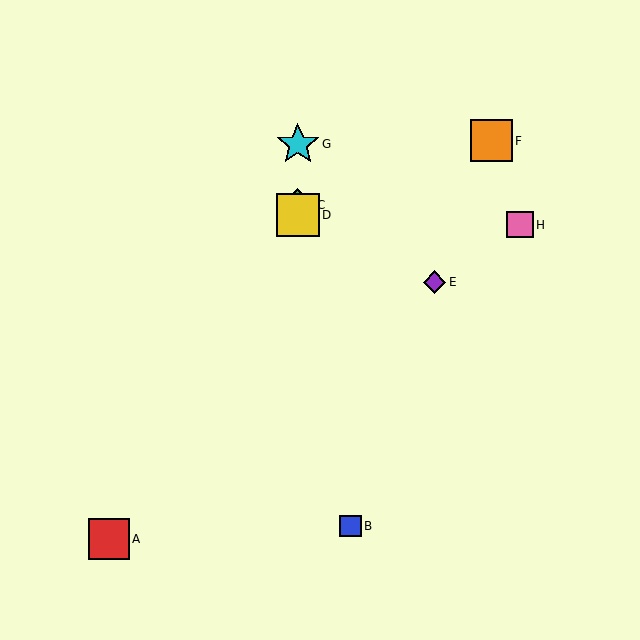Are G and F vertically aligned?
No, G is at x≈298 and F is at x≈491.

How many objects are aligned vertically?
3 objects (C, D, G) are aligned vertically.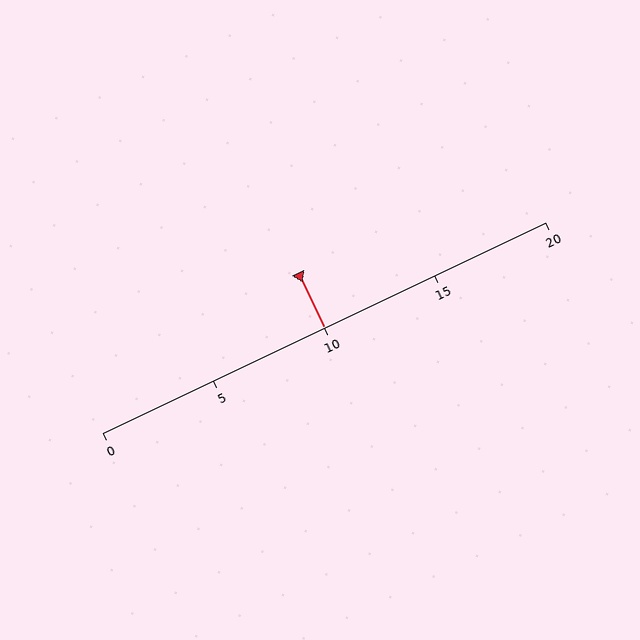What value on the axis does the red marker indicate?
The marker indicates approximately 10.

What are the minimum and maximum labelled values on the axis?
The axis runs from 0 to 20.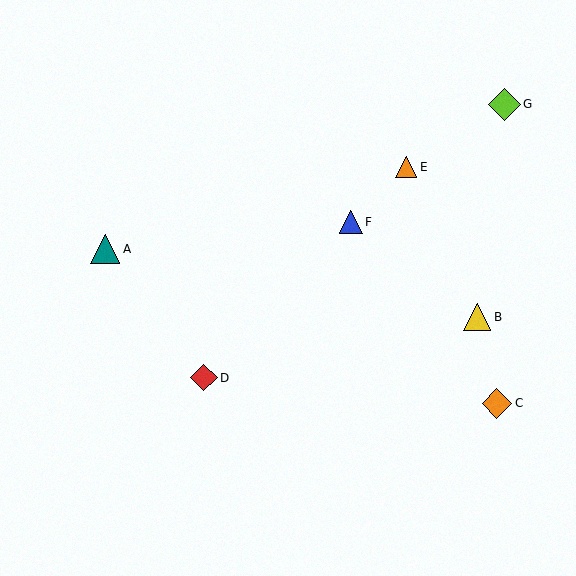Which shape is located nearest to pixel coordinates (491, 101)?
The lime diamond (labeled G) at (504, 104) is nearest to that location.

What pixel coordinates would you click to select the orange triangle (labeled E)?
Click at (406, 168) to select the orange triangle E.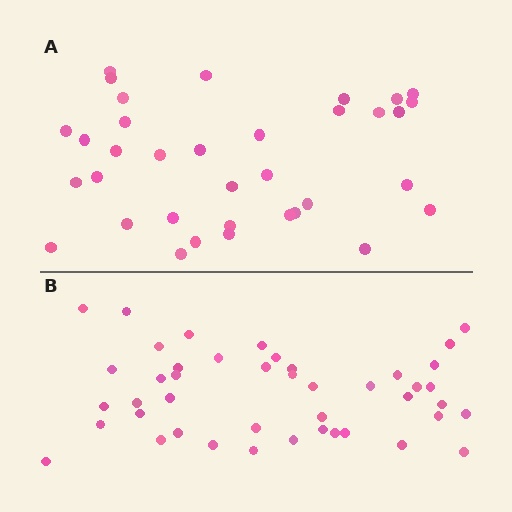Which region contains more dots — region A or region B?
Region B (the bottom region) has more dots.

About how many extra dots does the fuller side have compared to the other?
Region B has roughly 8 or so more dots than region A.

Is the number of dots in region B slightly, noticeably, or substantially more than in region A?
Region B has noticeably more, but not dramatically so. The ratio is roughly 1.3 to 1.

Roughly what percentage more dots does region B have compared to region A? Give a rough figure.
About 25% more.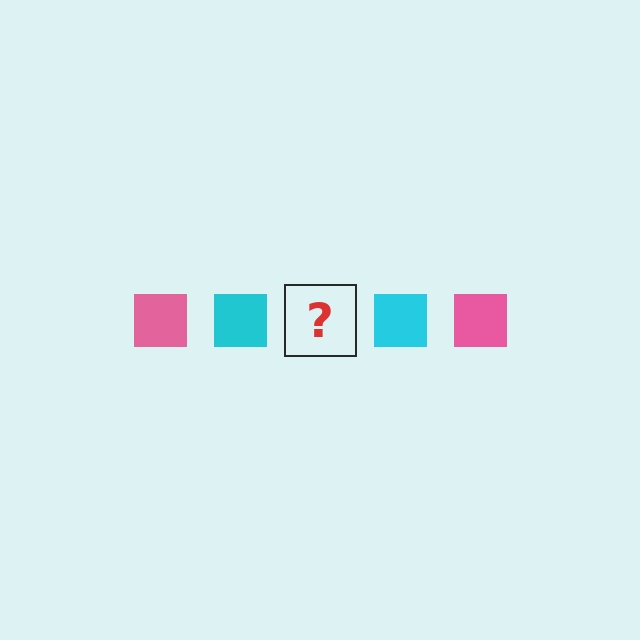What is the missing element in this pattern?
The missing element is a pink square.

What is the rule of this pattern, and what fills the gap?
The rule is that the pattern cycles through pink, cyan squares. The gap should be filled with a pink square.